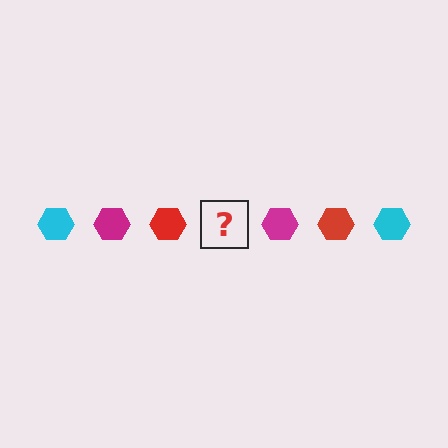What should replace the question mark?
The question mark should be replaced with a cyan hexagon.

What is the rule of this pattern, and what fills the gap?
The rule is that the pattern cycles through cyan, magenta, red hexagons. The gap should be filled with a cyan hexagon.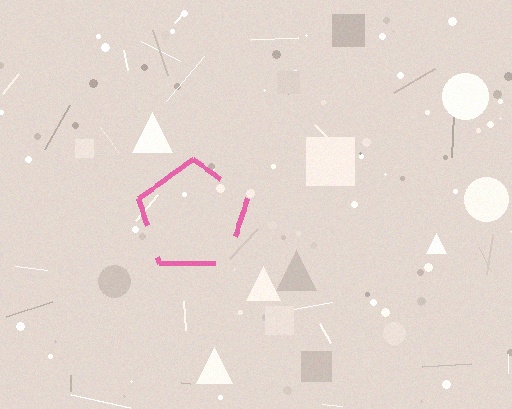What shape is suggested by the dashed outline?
The dashed outline suggests a pentagon.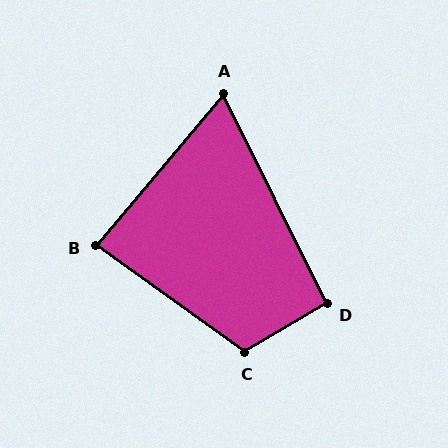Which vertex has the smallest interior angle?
A, at approximately 67 degrees.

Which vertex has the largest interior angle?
C, at approximately 113 degrees.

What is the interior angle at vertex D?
Approximately 94 degrees (approximately right).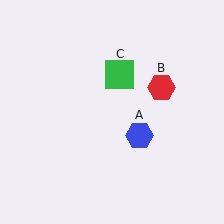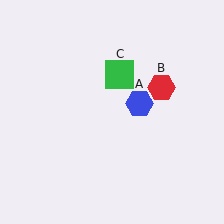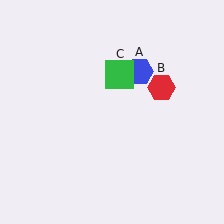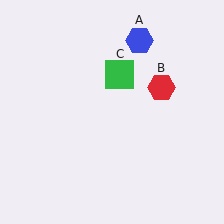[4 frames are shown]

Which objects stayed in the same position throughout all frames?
Red hexagon (object B) and green square (object C) remained stationary.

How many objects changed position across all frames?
1 object changed position: blue hexagon (object A).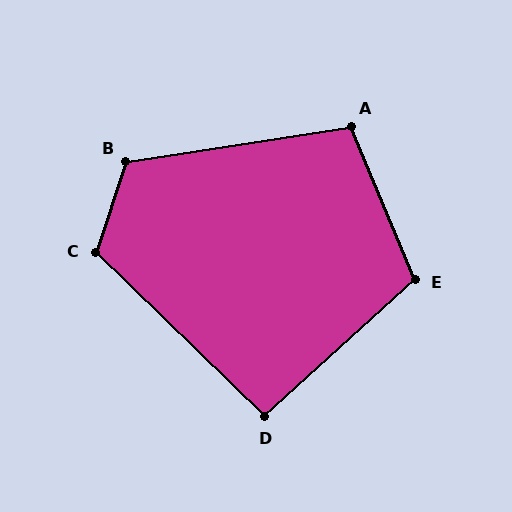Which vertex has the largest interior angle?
B, at approximately 117 degrees.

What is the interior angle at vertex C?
Approximately 116 degrees (obtuse).